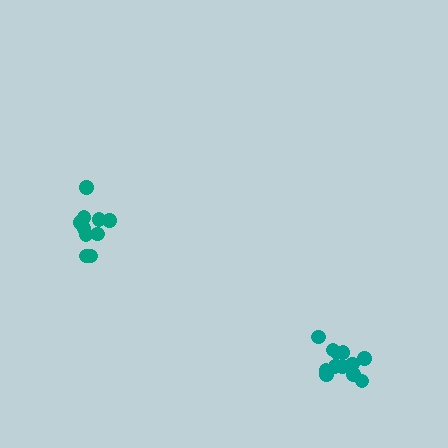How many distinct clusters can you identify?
There are 2 distinct clusters.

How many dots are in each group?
Group 1: 12 dots, Group 2: 10 dots (22 total).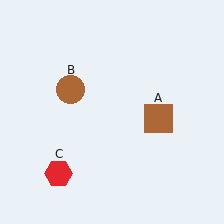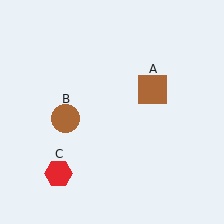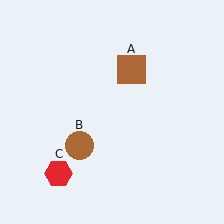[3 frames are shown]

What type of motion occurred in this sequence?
The brown square (object A), brown circle (object B) rotated counterclockwise around the center of the scene.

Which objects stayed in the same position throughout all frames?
Red hexagon (object C) remained stationary.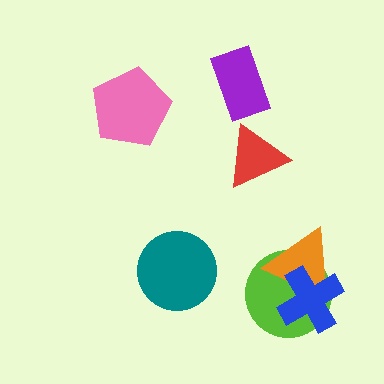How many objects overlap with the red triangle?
0 objects overlap with the red triangle.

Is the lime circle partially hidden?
Yes, it is partially covered by another shape.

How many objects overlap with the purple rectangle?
0 objects overlap with the purple rectangle.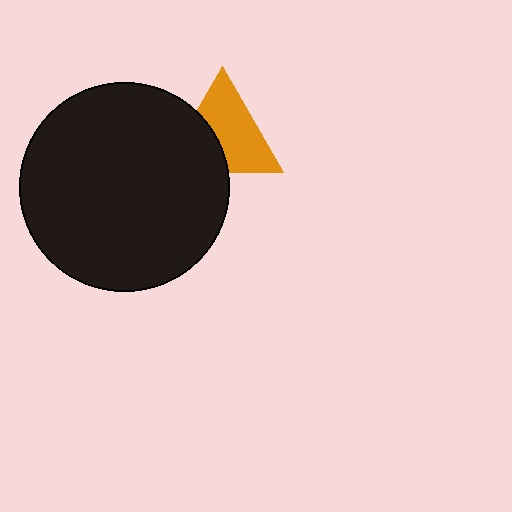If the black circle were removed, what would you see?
You would see the complete orange triangle.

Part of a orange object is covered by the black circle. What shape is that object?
It is a triangle.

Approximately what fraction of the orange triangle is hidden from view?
Roughly 37% of the orange triangle is hidden behind the black circle.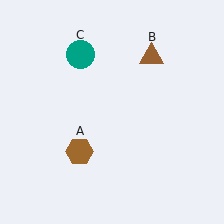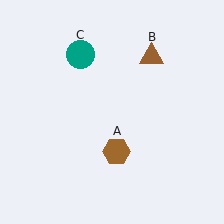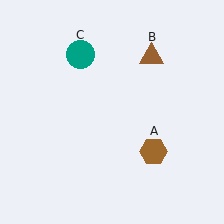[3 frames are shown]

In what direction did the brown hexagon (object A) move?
The brown hexagon (object A) moved right.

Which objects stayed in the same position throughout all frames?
Brown triangle (object B) and teal circle (object C) remained stationary.